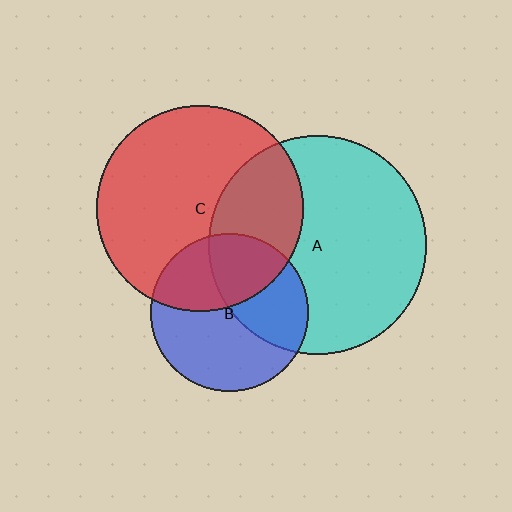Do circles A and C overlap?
Yes.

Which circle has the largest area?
Circle A (cyan).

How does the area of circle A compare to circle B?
Approximately 1.9 times.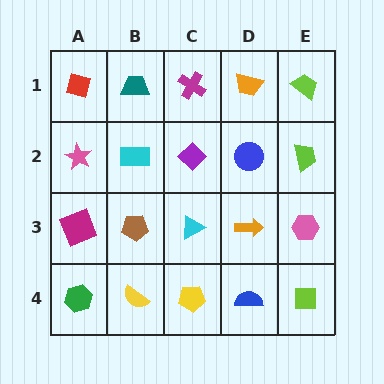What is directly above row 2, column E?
A lime trapezoid.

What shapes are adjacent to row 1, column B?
A cyan rectangle (row 2, column B), a red square (row 1, column A), a magenta cross (row 1, column C).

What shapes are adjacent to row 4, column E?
A pink hexagon (row 3, column E), a blue semicircle (row 4, column D).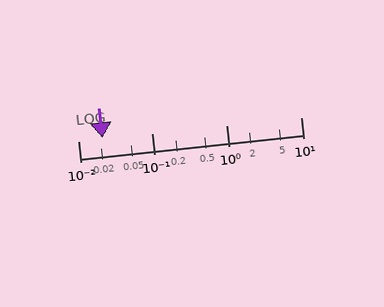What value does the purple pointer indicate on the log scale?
The pointer indicates approximately 0.021.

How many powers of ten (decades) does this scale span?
The scale spans 3 decades, from 0.01 to 10.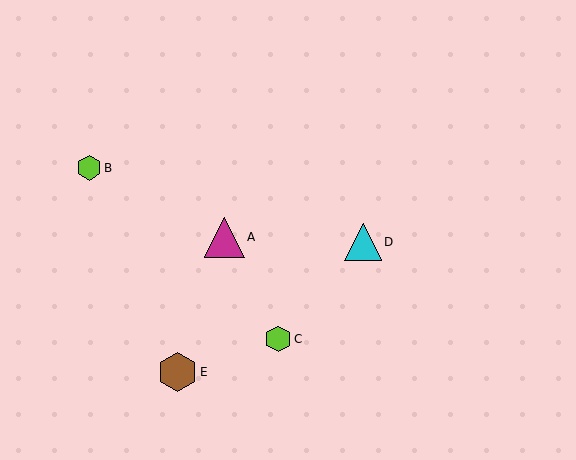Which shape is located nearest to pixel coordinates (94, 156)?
The lime hexagon (labeled B) at (89, 168) is nearest to that location.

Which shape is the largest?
The magenta triangle (labeled A) is the largest.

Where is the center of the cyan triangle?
The center of the cyan triangle is at (363, 242).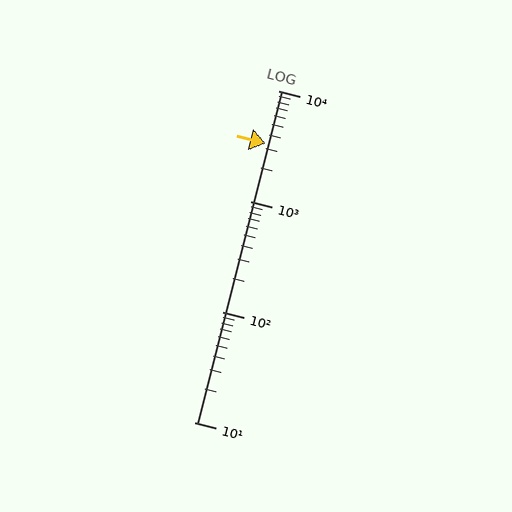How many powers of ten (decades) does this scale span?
The scale spans 3 decades, from 10 to 10000.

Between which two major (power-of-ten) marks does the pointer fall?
The pointer is between 1000 and 10000.